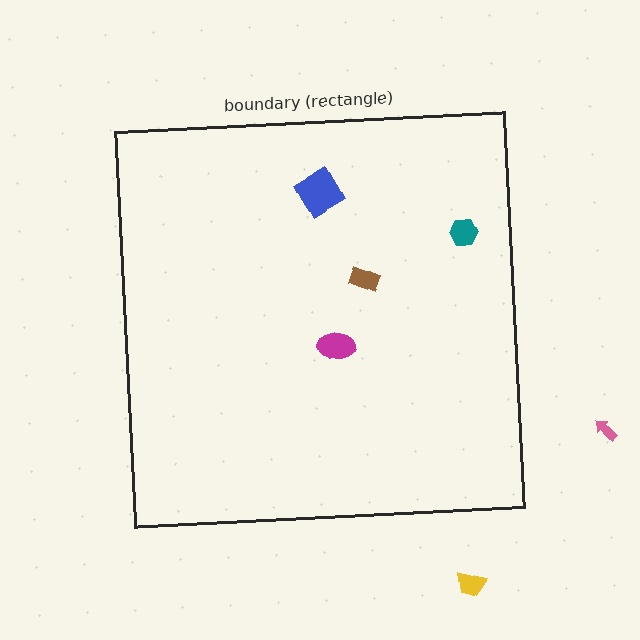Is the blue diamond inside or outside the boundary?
Inside.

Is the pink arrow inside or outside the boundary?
Outside.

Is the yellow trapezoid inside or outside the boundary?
Outside.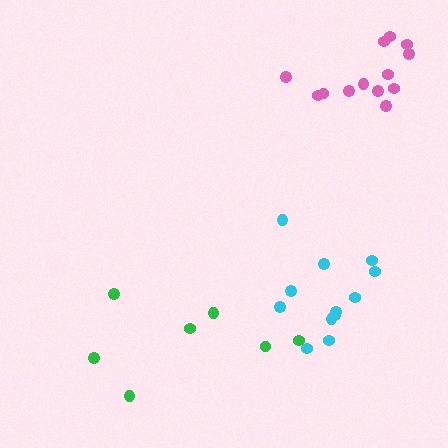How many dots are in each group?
Group 1: 7 dots, Group 2: 12 dots, Group 3: 13 dots (32 total).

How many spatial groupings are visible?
There are 3 spatial groupings.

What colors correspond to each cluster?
The clusters are colored: green, cyan, pink.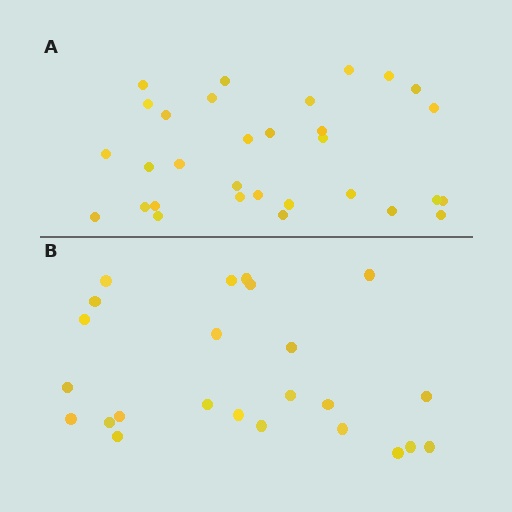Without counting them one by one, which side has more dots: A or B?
Region A (the top region) has more dots.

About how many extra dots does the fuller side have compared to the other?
Region A has roughly 8 or so more dots than region B.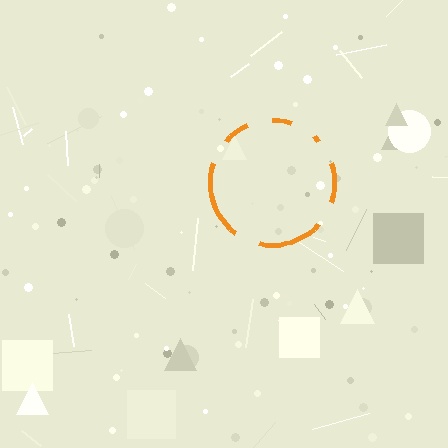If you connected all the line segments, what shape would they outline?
They would outline a circle.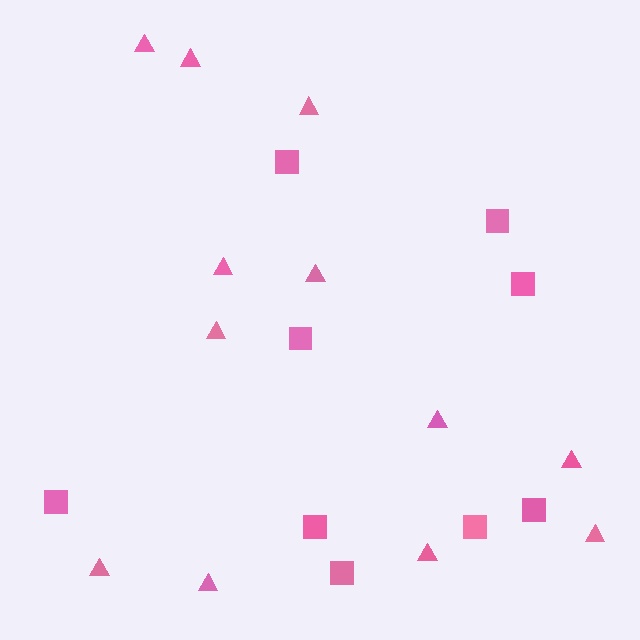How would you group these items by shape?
There are 2 groups: one group of triangles (12) and one group of squares (9).